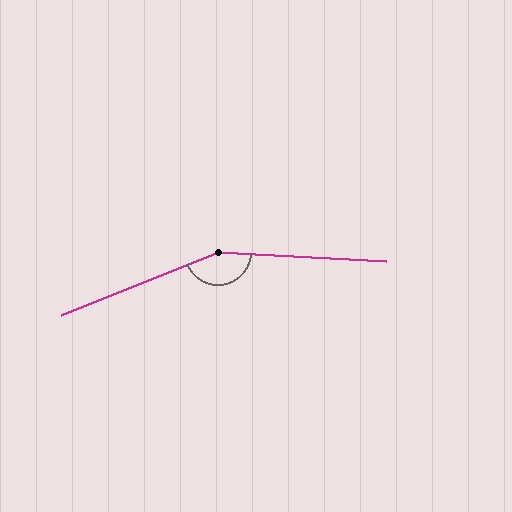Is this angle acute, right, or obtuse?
It is obtuse.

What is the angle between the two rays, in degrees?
Approximately 155 degrees.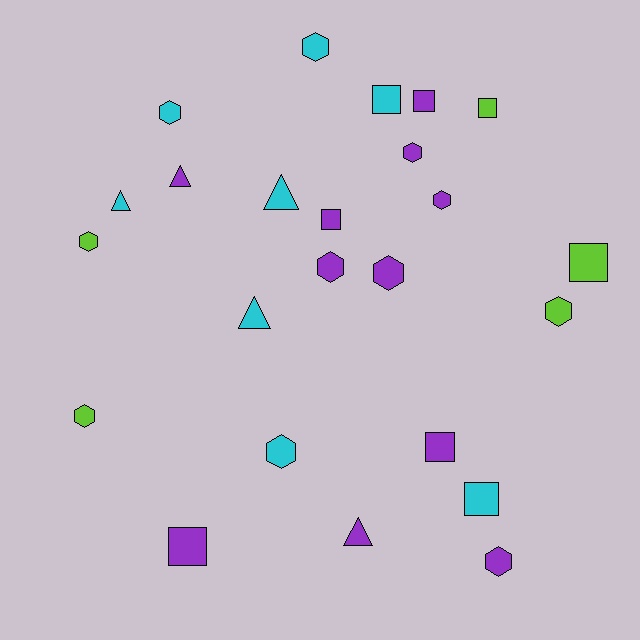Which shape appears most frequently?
Hexagon, with 11 objects.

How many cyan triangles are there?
There are 3 cyan triangles.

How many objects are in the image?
There are 24 objects.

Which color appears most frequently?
Purple, with 11 objects.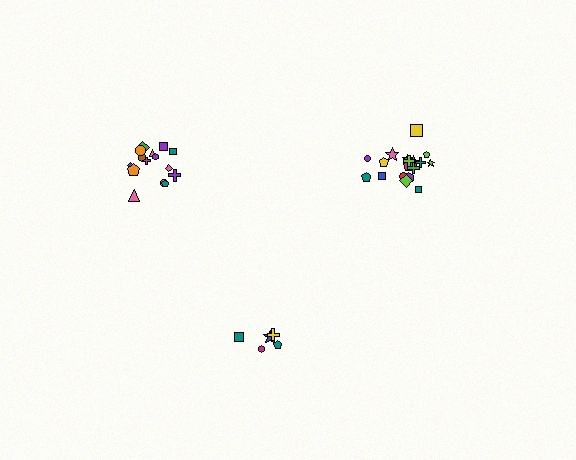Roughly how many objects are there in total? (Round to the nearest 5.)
Roughly 40 objects in total.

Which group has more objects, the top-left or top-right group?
The top-right group.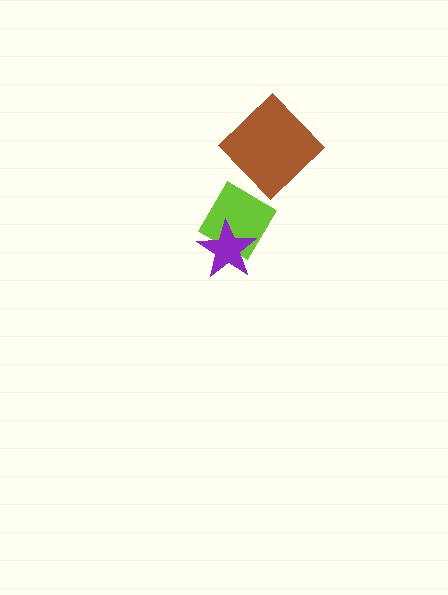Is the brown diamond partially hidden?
No, no other shape covers it.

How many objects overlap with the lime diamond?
1 object overlaps with the lime diamond.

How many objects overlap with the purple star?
1 object overlaps with the purple star.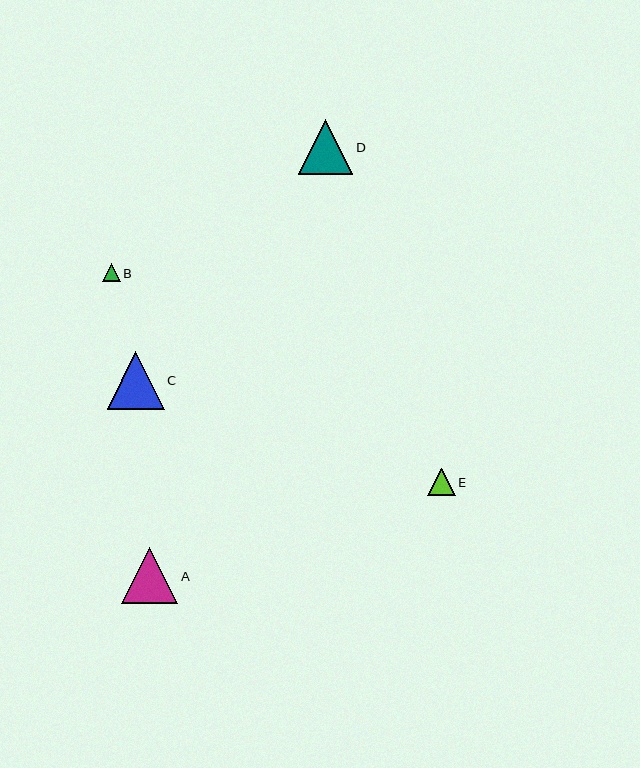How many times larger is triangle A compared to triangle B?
Triangle A is approximately 3.1 times the size of triangle B.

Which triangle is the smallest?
Triangle B is the smallest with a size of approximately 18 pixels.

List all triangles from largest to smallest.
From largest to smallest: C, A, D, E, B.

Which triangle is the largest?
Triangle C is the largest with a size of approximately 57 pixels.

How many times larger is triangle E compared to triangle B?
Triangle E is approximately 1.5 times the size of triangle B.